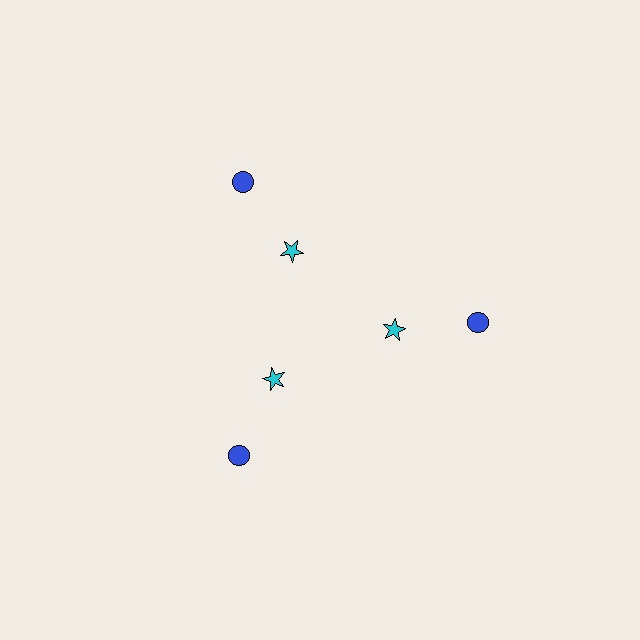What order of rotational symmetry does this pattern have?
This pattern has 3-fold rotational symmetry.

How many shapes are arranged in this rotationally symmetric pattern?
There are 6 shapes, arranged in 3 groups of 2.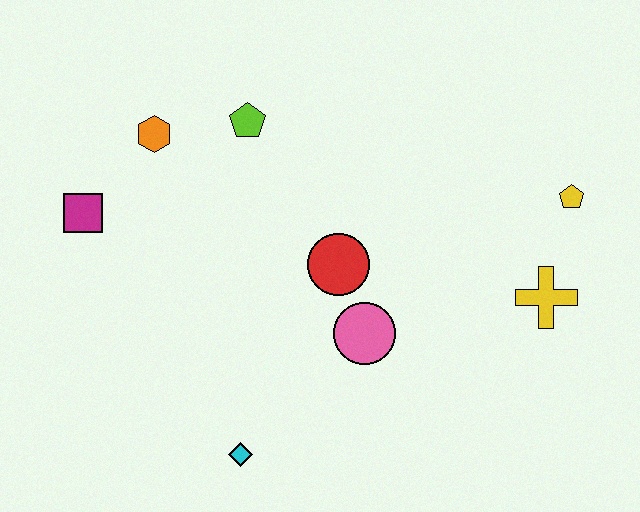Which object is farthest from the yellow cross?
The magenta square is farthest from the yellow cross.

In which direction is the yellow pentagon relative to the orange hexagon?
The yellow pentagon is to the right of the orange hexagon.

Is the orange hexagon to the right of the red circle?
No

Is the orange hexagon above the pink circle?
Yes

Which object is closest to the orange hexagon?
The lime pentagon is closest to the orange hexagon.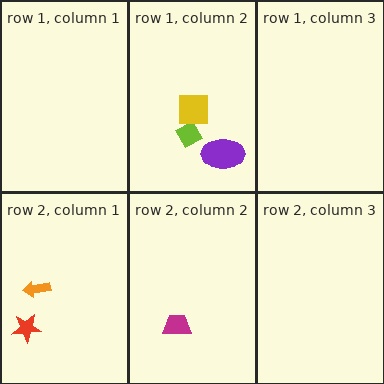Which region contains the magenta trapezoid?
The row 2, column 2 region.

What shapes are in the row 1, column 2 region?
The lime diamond, the yellow square, the purple ellipse.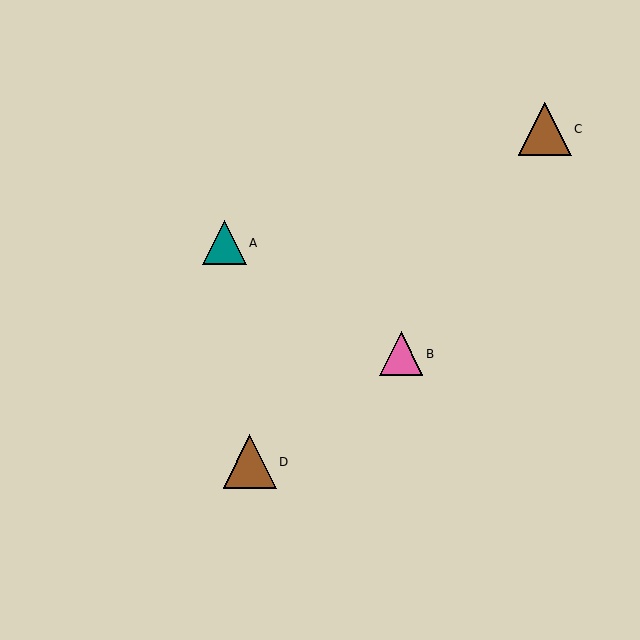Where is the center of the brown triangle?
The center of the brown triangle is at (250, 462).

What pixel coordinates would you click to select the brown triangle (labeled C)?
Click at (545, 129) to select the brown triangle C.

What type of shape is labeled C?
Shape C is a brown triangle.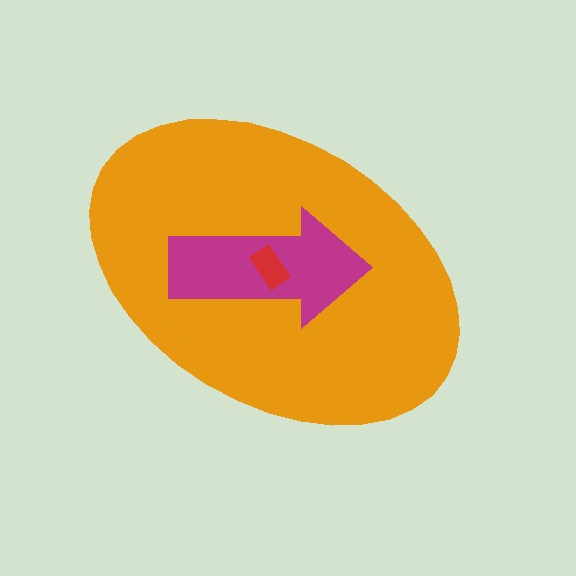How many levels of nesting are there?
3.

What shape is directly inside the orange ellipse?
The magenta arrow.